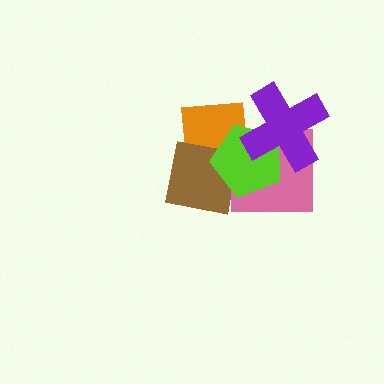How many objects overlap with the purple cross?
3 objects overlap with the purple cross.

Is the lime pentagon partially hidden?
Yes, it is partially covered by another shape.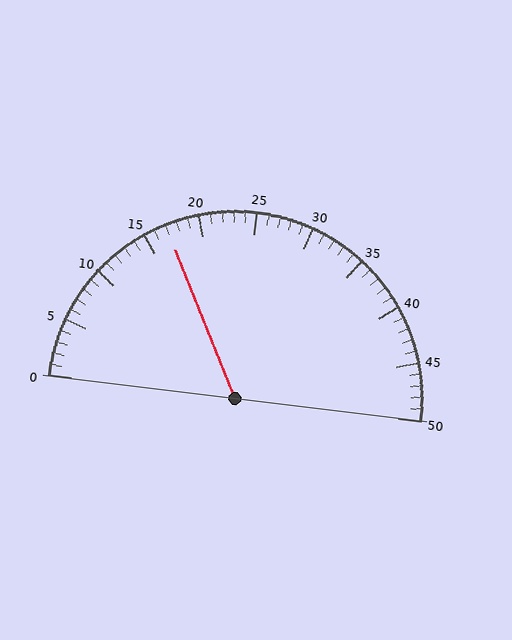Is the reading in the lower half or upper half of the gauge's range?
The reading is in the lower half of the range (0 to 50).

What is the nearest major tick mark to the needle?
The nearest major tick mark is 15.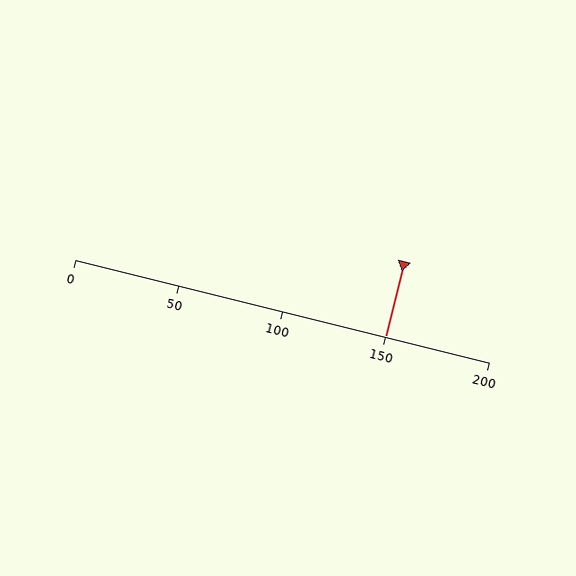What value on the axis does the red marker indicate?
The marker indicates approximately 150.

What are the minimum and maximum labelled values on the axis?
The axis runs from 0 to 200.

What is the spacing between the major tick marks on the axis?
The major ticks are spaced 50 apart.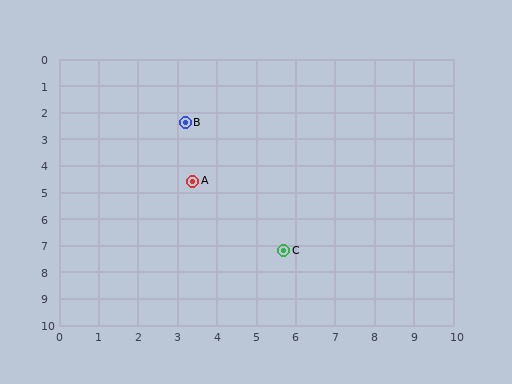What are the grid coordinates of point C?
Point C is at approximately (5.7, 7.2).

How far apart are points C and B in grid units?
Points C and B are about 5.4 grid units apart.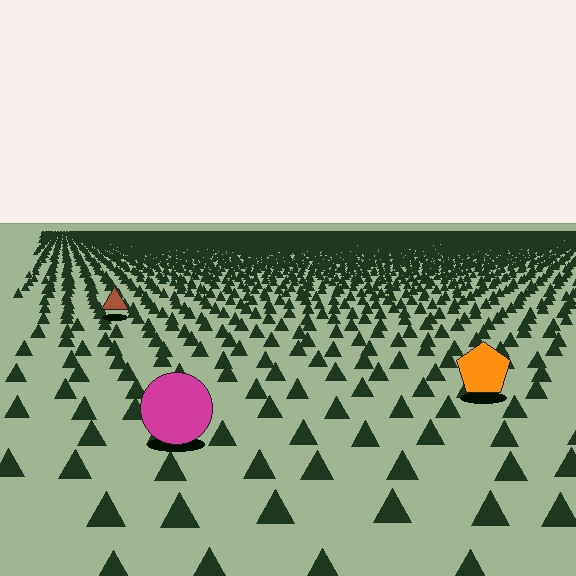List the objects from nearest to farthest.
From nearest to farthest: the magenta circle, the orange pentagon, the brown triangle.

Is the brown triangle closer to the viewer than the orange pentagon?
No. The orange pentagon is closer — you can tell from the texture gradient: the ground texture is coarser near it.